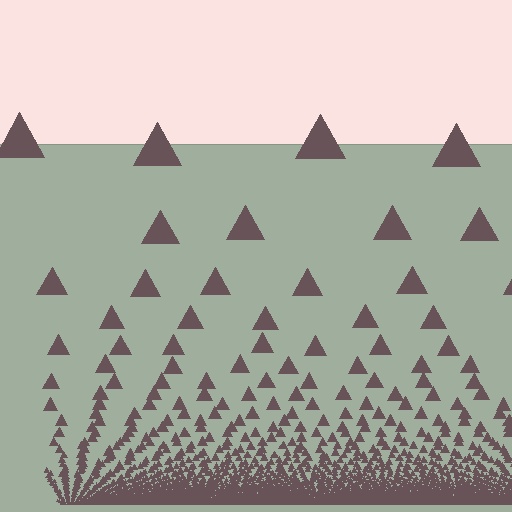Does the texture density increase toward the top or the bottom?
Density increases toward the bottom.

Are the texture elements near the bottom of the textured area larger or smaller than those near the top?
Smaller. The gradient is inverted — elements near the bottom are smaller and denser.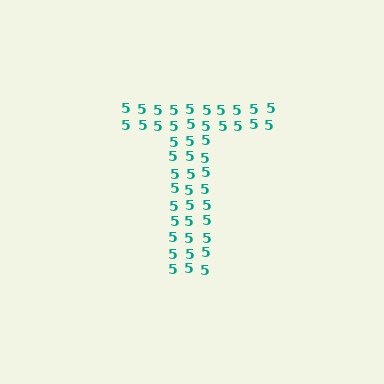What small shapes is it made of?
It is made of small digit 5's.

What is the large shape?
The large shape is the letter T.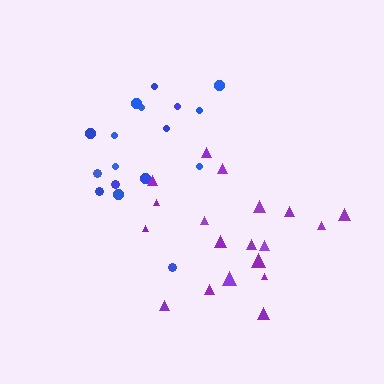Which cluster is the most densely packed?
Blue.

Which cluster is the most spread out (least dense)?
Purple.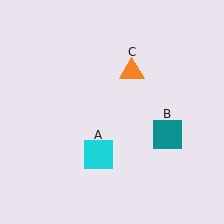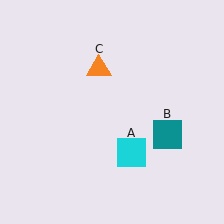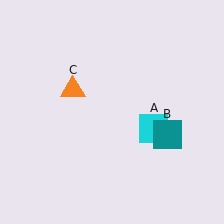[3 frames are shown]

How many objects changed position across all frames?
2 objects changed position: cyan square (object A), orange triangle (object C).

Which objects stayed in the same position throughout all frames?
Teal square (object B) remained stationary.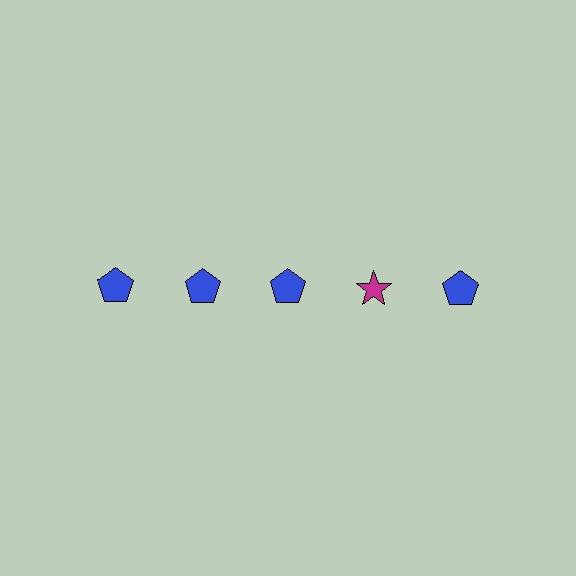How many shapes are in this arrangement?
There are 5 shapes arranged in a grid pattern.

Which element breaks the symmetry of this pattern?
The magenta star in the top row, second from right column breaks the symmetry. All other shapes are blue pentagons.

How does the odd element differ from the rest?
It differs in both color (magenta instead of blue) and shape (star instead of pentagon).